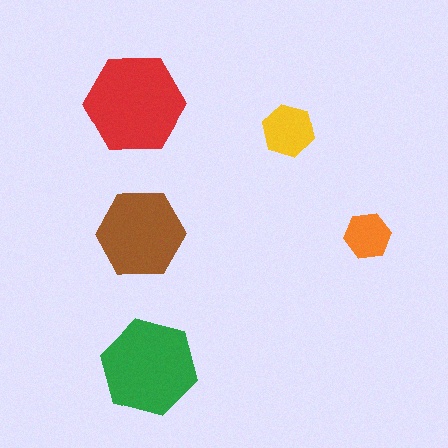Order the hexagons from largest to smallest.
the red one, the green one, the brown one, the yellow one, the orange one.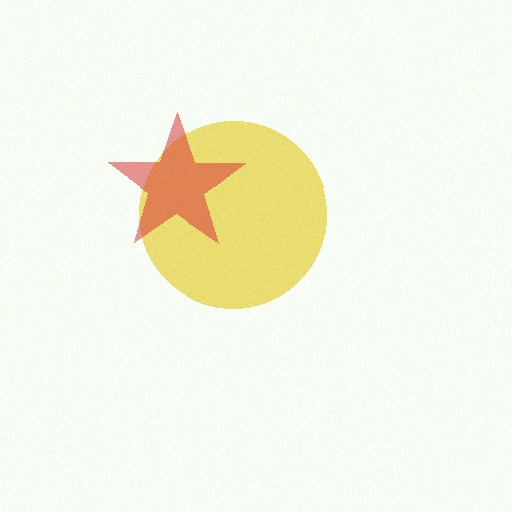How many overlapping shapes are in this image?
There are 2 overlapping shapes in the image.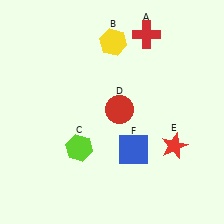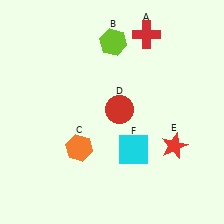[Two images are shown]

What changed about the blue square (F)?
In Image 1, F is blue. In Image 2, it changed to cyan.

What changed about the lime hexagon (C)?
In Image 1, C is lime. In Image 2, it changed to orange.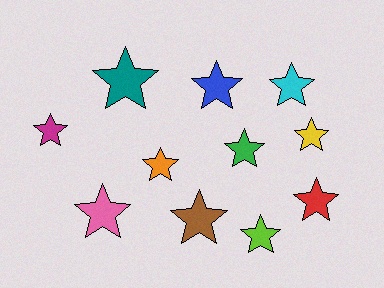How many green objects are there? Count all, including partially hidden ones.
There is 1 green object.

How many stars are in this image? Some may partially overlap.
There are 11 stars.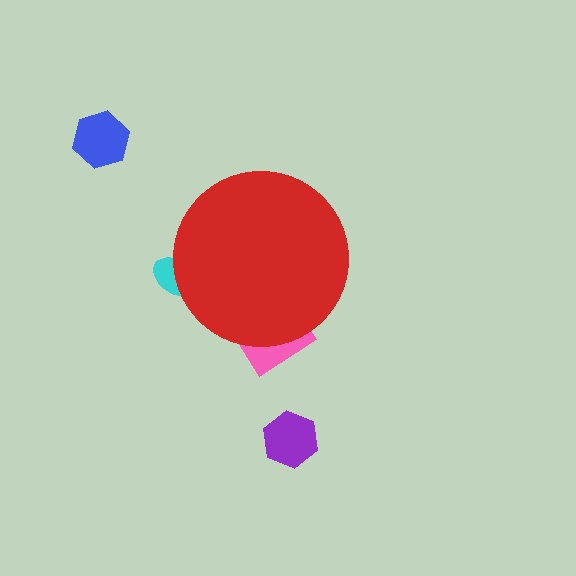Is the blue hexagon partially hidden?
No, the blue hexagon is fully visible.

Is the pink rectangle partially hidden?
Yes, the pink rectangle is partially hidden behind the red circle.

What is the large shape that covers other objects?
A red circle.